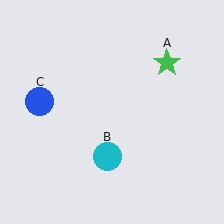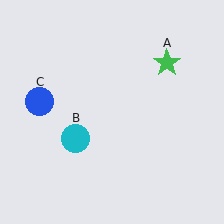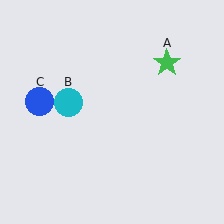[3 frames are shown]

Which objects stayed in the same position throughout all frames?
Green star (object A) and blue circle (object C) remained stationary.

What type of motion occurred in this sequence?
The cyan circle (object B) rotated clockwise around the center of the scene.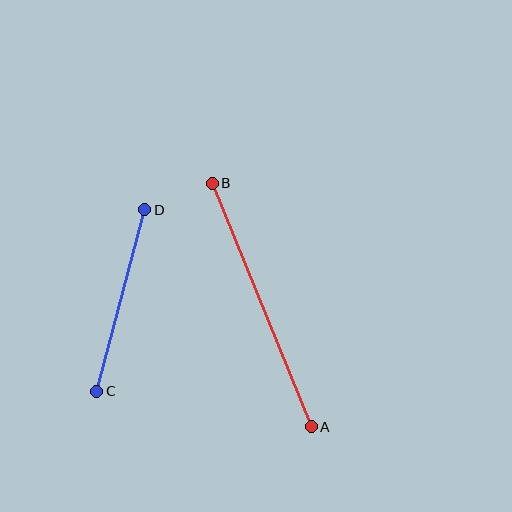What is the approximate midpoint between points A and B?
The midpoint is at approximately (262, 305) pixels.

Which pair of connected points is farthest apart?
Points A and B are farthest apart.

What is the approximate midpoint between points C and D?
The midpoint is at approximately (121, 301) pixels.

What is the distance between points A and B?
The distance is approximately 263 pixels.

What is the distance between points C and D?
The distance is approximately 187 pixels.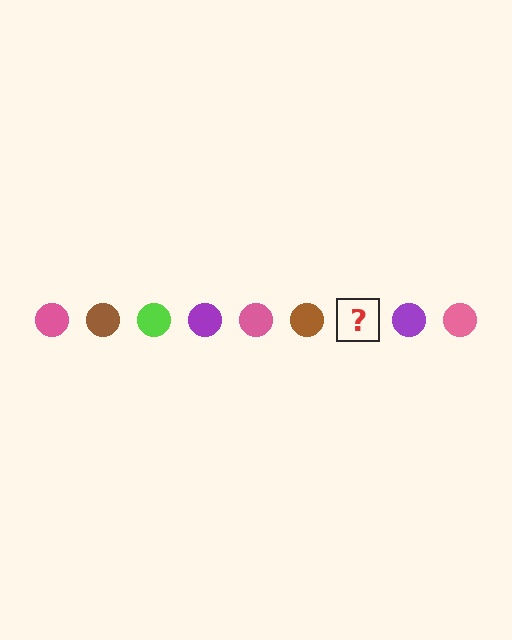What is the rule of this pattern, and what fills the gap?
The rule is that the pattern cycles through pink, brown, lime, purple circles. The gap should be filled with a lime circle.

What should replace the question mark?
The question mark should be replaced with a lime circle.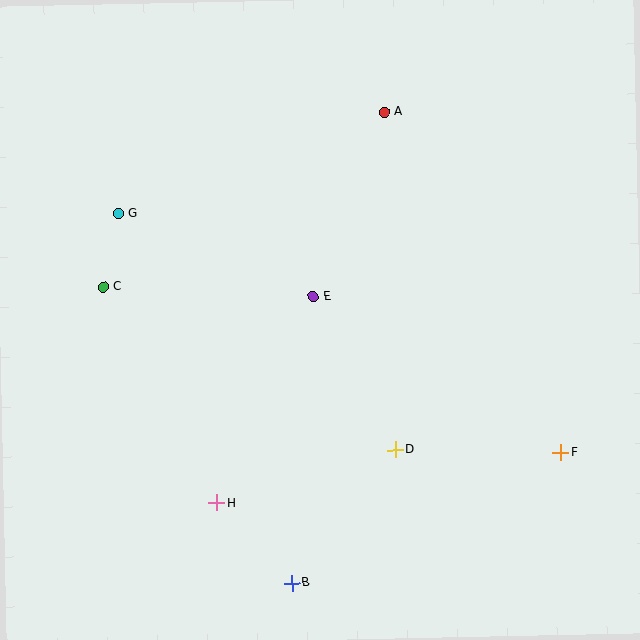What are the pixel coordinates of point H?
Point H is at (216, 503).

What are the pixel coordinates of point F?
Point F is at (561, 452).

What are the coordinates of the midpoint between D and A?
The midpoint between D and A is at (389, 281).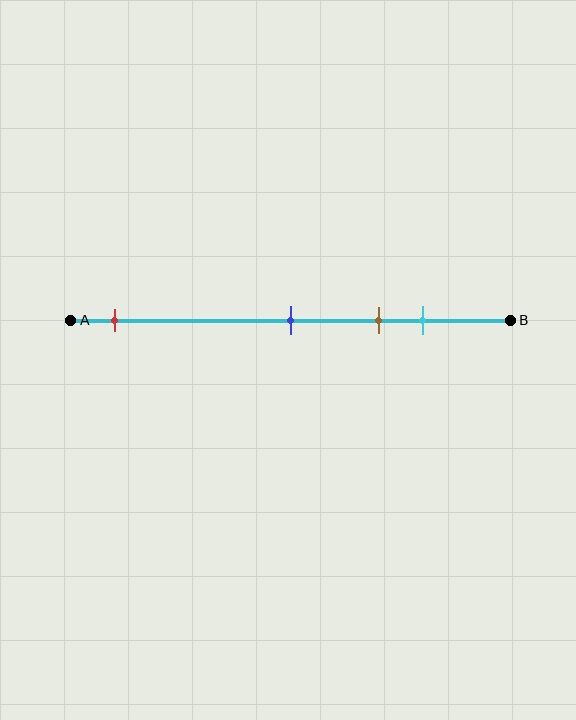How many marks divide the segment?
There are 4 marks dividing the segment.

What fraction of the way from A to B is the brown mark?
The brown mark is approximately 70% (0.7) of the way from A to B.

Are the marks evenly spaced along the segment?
No, the marks are not evenly spaced.